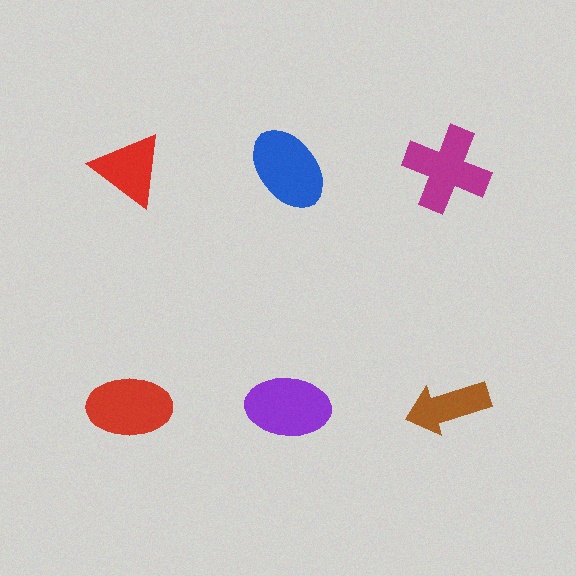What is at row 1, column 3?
A magenta cross.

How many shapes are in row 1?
3 shapes.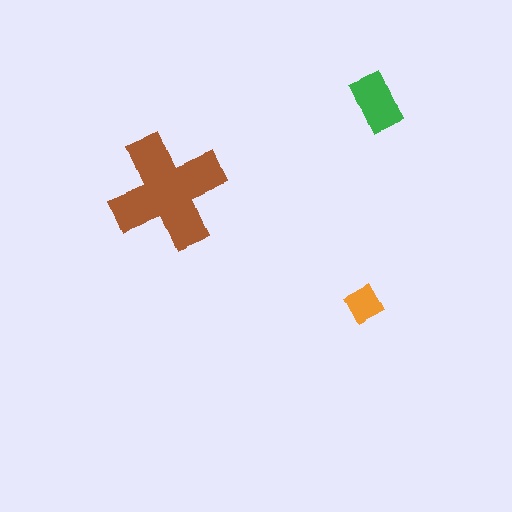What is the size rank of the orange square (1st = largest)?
3rd.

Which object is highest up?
The green rectangle is topmost.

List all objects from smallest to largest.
The orange square, the green rectangle, the brown cross.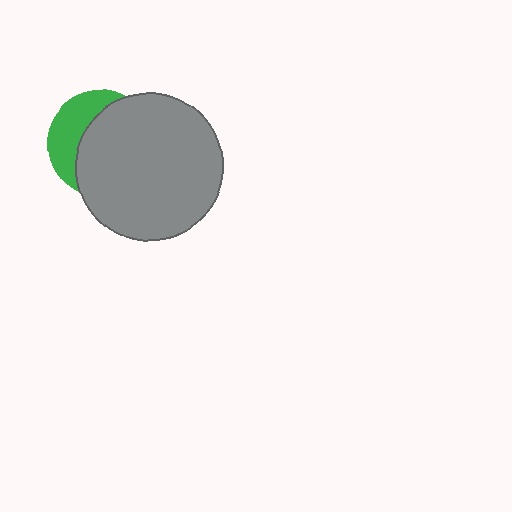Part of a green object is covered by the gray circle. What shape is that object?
It is a circle.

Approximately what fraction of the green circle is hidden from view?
Roughly 66% of the green circle is hidden behind the gray circle.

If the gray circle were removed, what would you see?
You would see the complete green circle.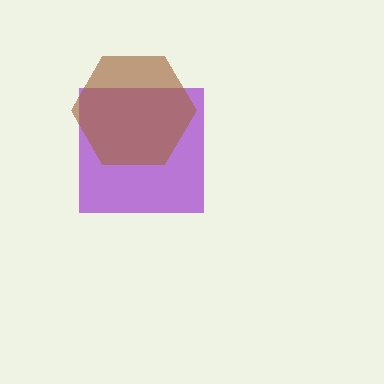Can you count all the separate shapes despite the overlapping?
Yes, there are 2 separate shapes.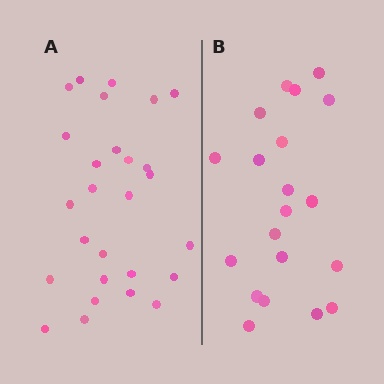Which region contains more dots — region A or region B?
Region A (the left region) has more dots.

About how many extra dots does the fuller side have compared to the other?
Region A has roughly 8 or so more dots than region B.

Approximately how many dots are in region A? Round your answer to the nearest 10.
About 30 dots. (The exact count is 27, which rounds to 30.)